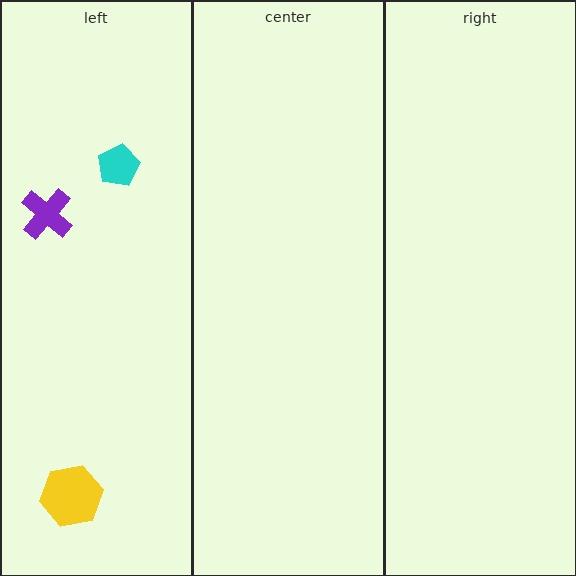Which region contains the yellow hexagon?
The left region.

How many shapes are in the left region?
3.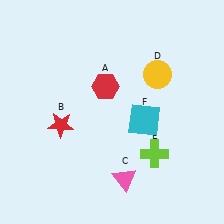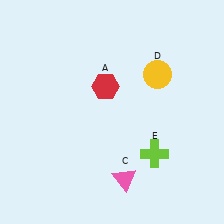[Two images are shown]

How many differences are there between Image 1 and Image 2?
There are 2 differences between the two images.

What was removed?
The red star (B), the cyan square (F) were removed in Image 2.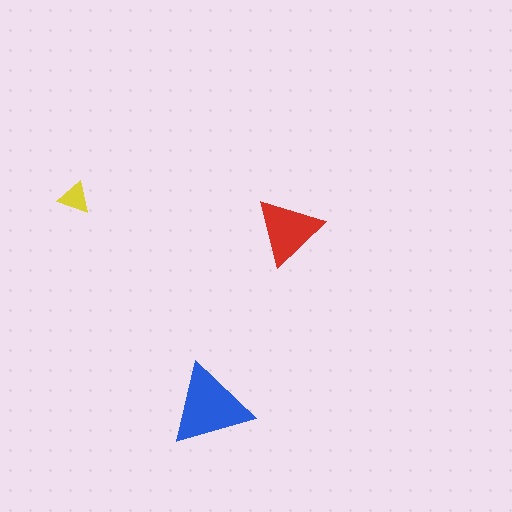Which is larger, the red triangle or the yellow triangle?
The red one.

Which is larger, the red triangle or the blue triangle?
The blue one.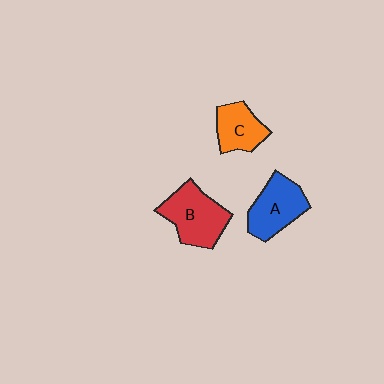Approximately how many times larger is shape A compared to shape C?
Approximately 1.3 times.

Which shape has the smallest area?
Shape C (orange).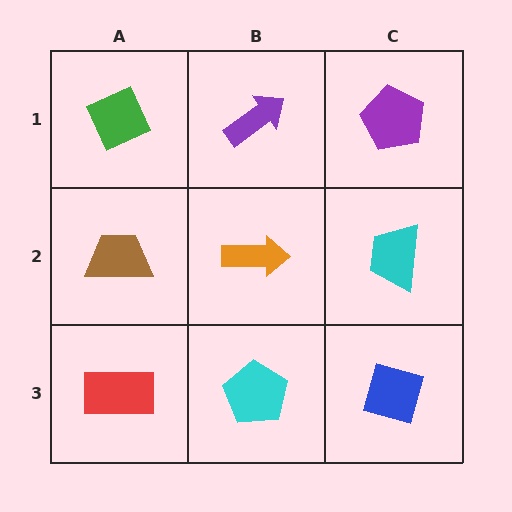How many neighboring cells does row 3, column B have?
3.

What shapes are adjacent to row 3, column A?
A brown trapezoid (row 2, column A), a cyan pentagon (row 3, column B).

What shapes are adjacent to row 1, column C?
A cyan trapezoid (row 2, column C), a purple arrow (row 1, column B).